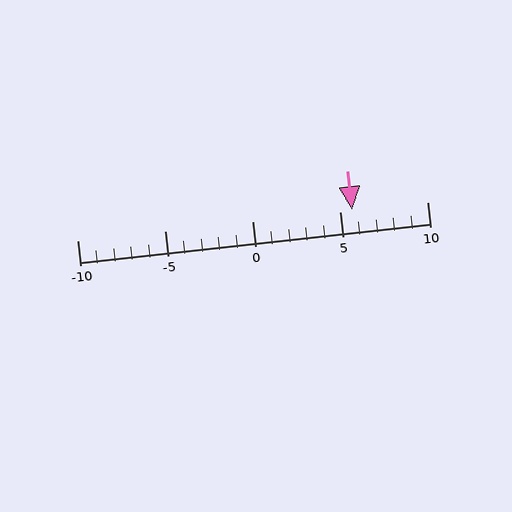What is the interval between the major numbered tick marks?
The major tick marks are spaced 5 units apart.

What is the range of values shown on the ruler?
The ruler shows values from -10 to 10.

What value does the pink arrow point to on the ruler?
The pink arrow points to approximately 6.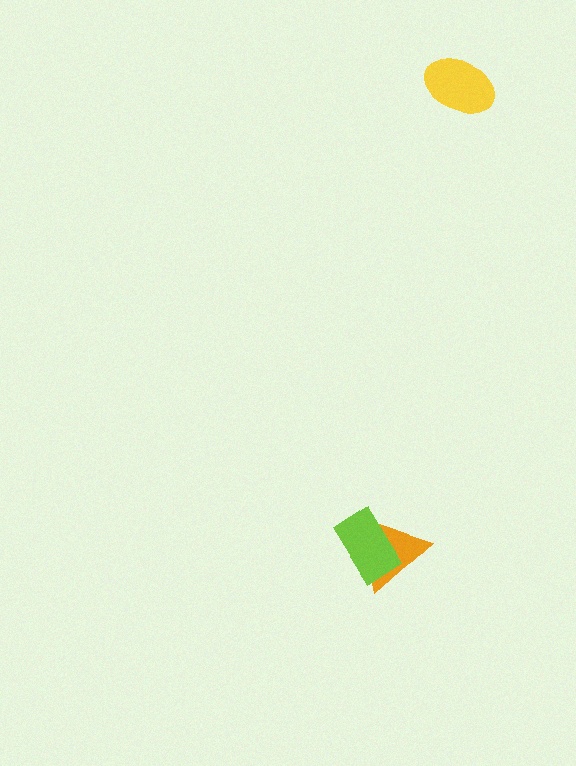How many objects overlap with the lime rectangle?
1 object overlaps with the lime rectangle.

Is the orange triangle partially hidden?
Yes, it is partially covered by another shape.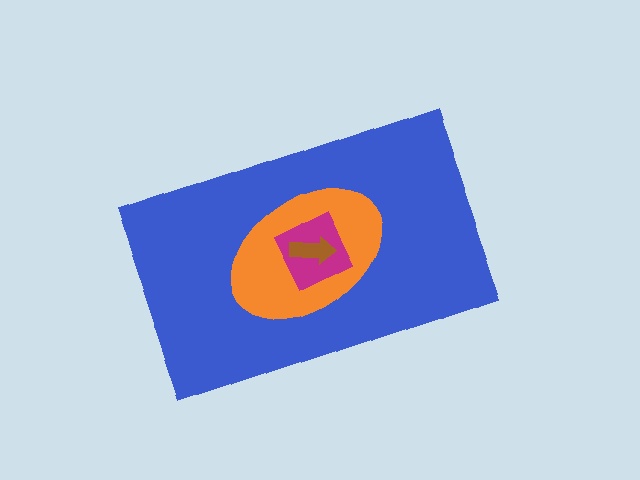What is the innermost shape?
The brown arrow.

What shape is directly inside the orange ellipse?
The magenta diamond.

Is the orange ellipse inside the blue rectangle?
Yes.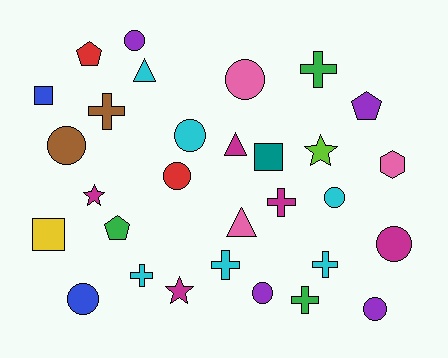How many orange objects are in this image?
There are no orange objects.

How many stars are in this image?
There are 3 stars.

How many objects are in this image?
There are 30 objects.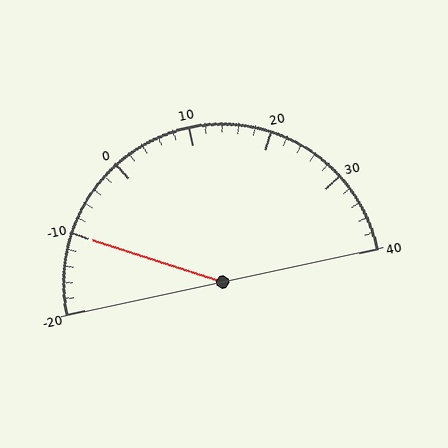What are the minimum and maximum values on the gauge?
The gauge ranges from -20 to 40.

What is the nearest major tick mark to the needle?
The nearest major tick mark is -10.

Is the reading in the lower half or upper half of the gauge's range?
The reading is in the lower half of the range (-20 to 40).